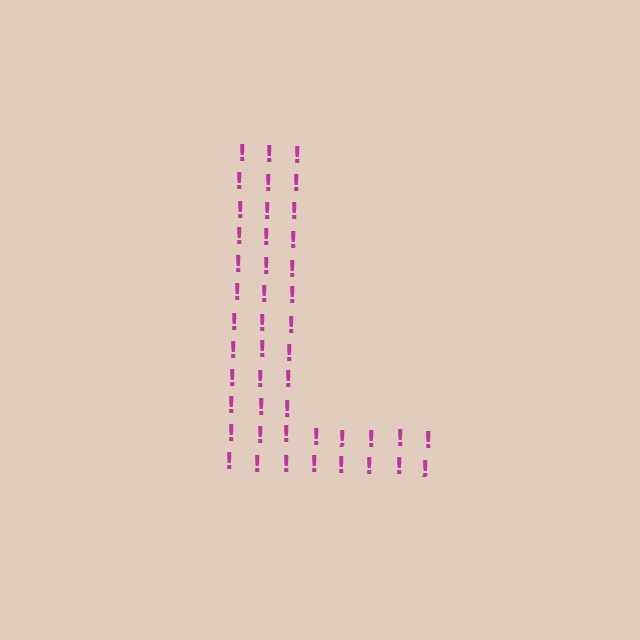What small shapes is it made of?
It is made of small exclamation marks.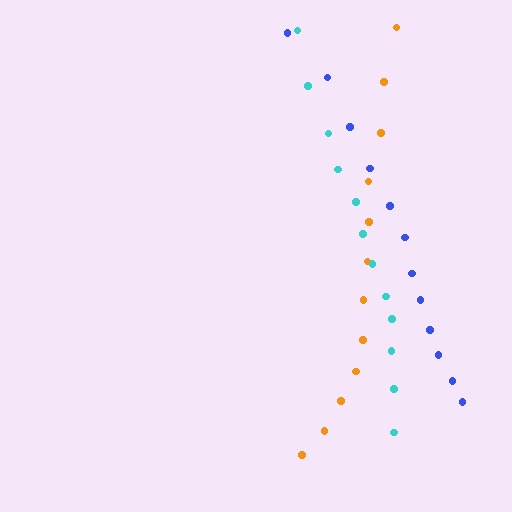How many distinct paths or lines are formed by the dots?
There are 3 distinct paths.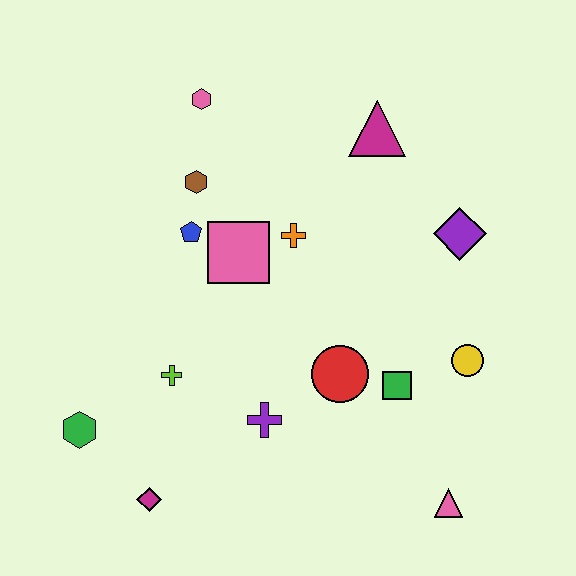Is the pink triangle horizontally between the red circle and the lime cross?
No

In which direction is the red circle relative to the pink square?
The red circle is below the pink square.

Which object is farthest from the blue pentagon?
The pink triangle is farthest from the blue pentagon.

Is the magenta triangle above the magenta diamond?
Yes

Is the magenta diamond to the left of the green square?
Yes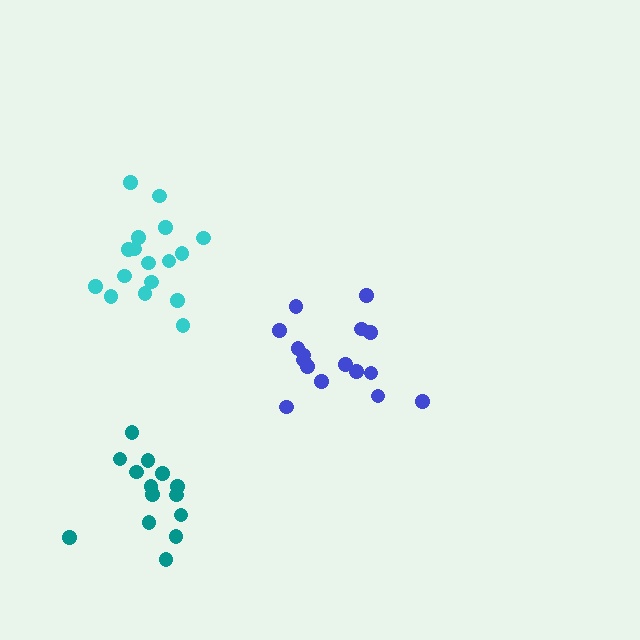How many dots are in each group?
Group 1: 16 dots, Group 2: 14 dots, Group 3: 17 dots (47 total).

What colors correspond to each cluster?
The clusters are colored: blue, teal, cyan.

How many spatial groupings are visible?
There are 3 spatial groupings.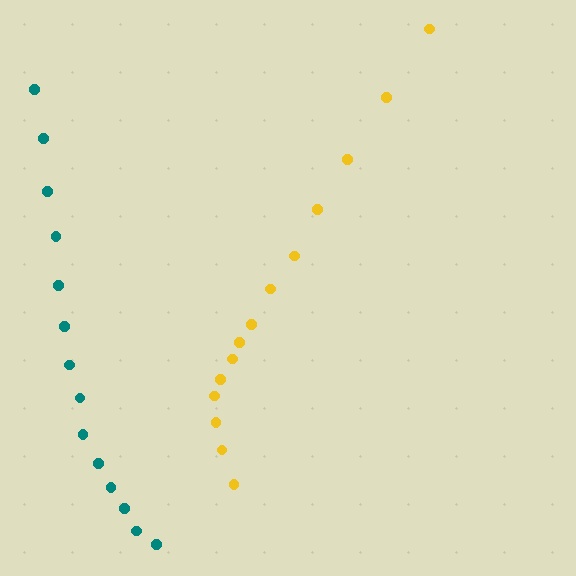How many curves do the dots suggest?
There are 2 distinct paths.